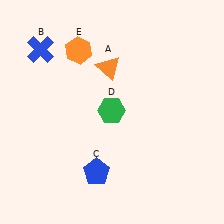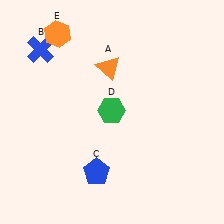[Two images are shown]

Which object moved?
The orange hexagon (E) moved left.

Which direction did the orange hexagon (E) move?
The orange hexagon (E) moved left.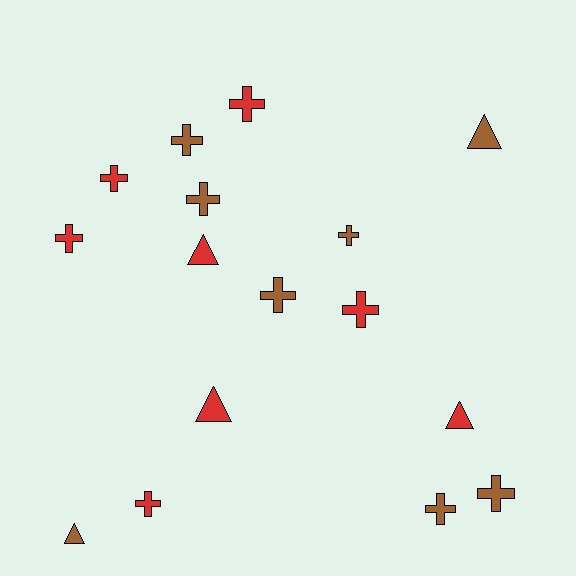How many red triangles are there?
There are 3 red triangles.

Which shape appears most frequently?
Cross, with 11 objects.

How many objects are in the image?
There are 16 objects.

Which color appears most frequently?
Red, with 8 objects.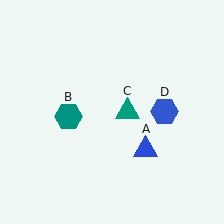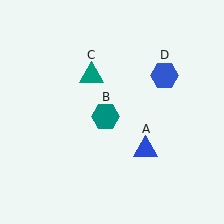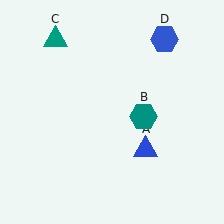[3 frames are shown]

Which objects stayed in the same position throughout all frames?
Blue triangle (object A) remained stationary.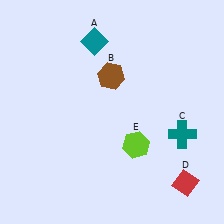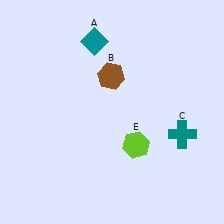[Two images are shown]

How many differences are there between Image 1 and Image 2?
There is 1 difference between the two images.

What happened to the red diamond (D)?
The red diamond (D) was removed in Image 2. It was in the bottom-right area of Image 1.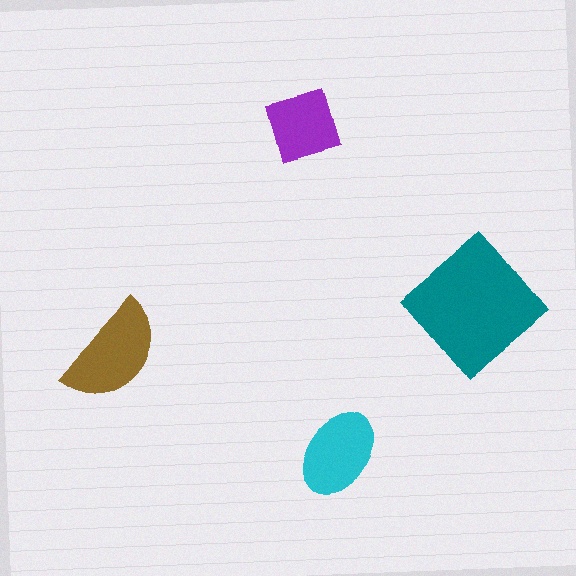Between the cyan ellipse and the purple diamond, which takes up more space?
The cyan ellipse.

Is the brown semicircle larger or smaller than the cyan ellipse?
Larger.